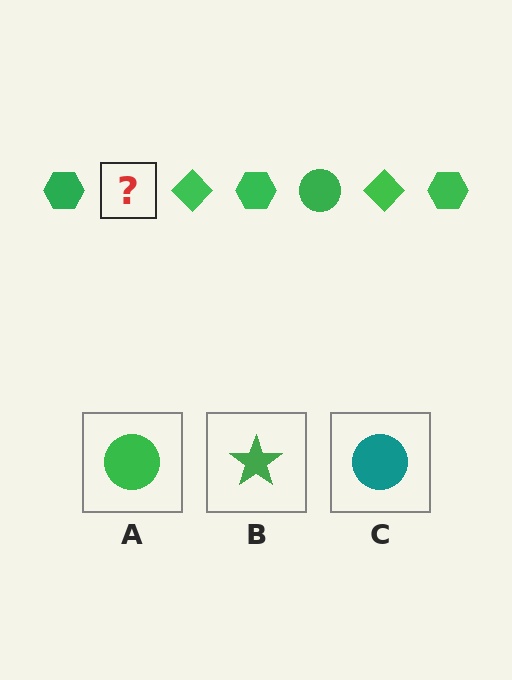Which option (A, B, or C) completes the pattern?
A.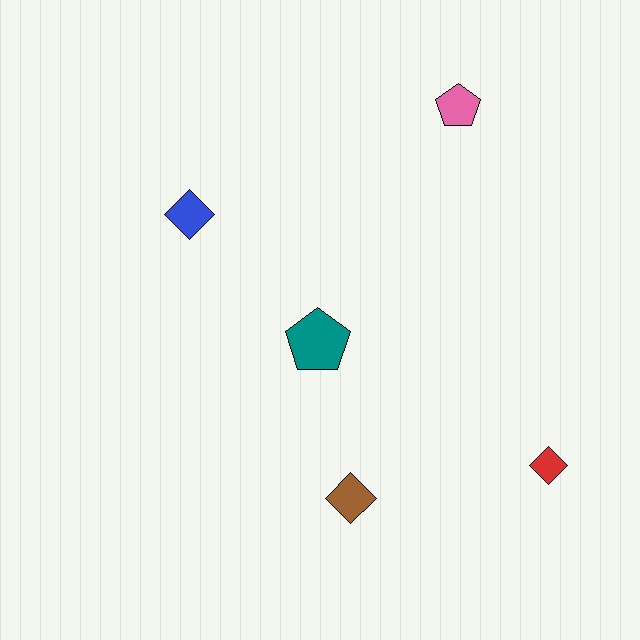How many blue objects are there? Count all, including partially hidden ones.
There is 1 blue object.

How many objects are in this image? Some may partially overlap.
There are 5 objects.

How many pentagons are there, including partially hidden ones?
There are 2 pentagons.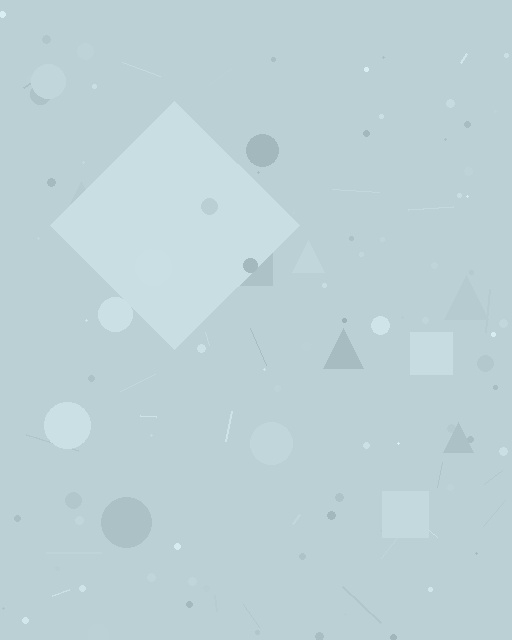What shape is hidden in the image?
A diamond is hidden in the image.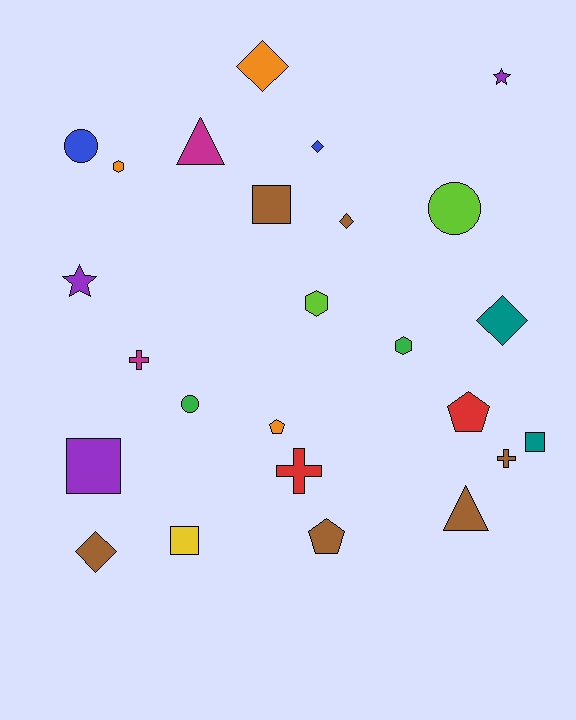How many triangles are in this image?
There are 2 triangles.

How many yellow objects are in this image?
There is 1 yellow object.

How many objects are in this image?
There are 25 objects.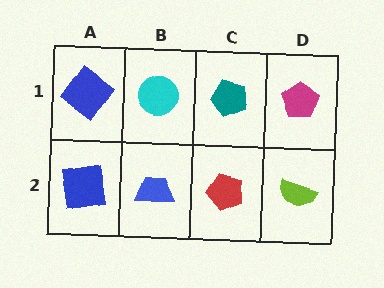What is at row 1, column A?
A blue diamond.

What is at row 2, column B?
A blue trapezoid.